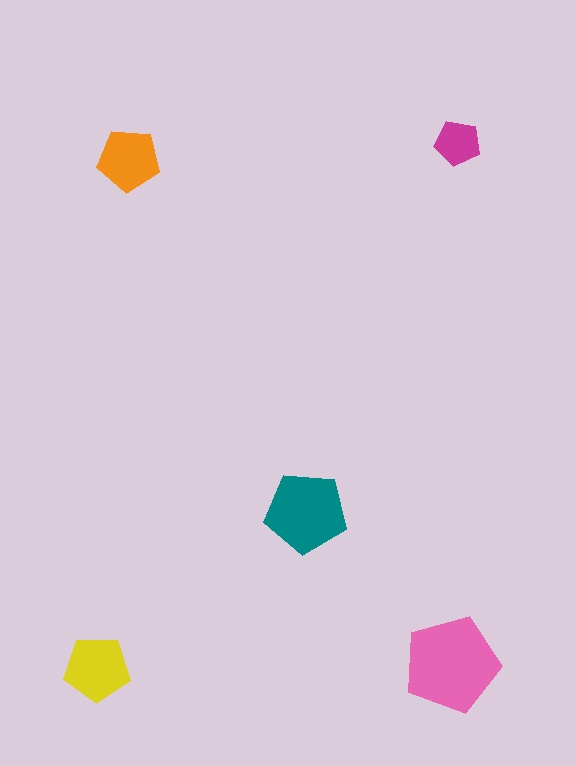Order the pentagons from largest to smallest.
the pink one, the teal one, the yellow one, the orange one, the magenta one.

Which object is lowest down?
The yellow pentagon is bottommost.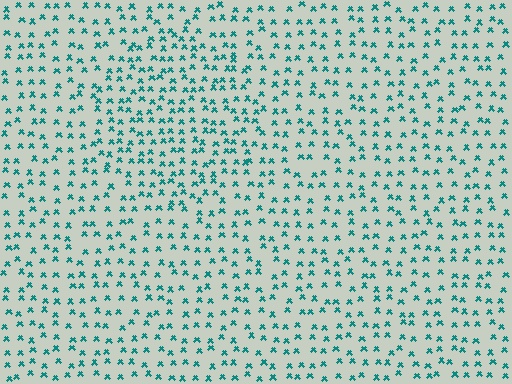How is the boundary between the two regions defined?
The boundary is defined by a change in element density (approximately 1.5x ratio). All elements are the same color, size, and shape.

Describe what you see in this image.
The image contains small teal elements arranged at two different densities. A circle-shaped region is visible where the elements are more densely packed than the surrounding area.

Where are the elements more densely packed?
The elements are more densely packed inside the circle boundary.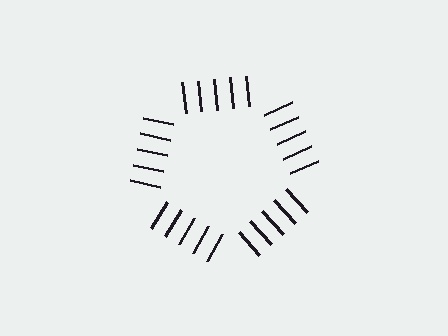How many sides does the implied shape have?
5 sides — the line-ends trace a pentagon.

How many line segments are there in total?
25 — 5 along each of the 5 edges.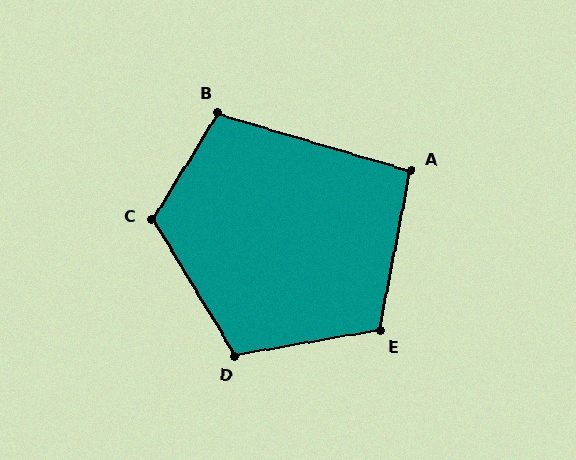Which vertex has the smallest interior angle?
A, at approximately 96 degrees.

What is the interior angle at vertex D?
Approximately 112 degrees (obtuse).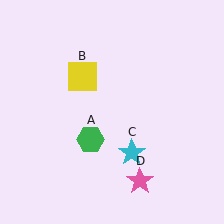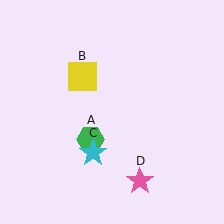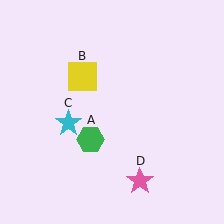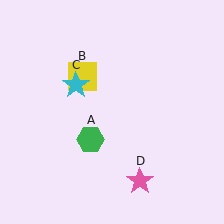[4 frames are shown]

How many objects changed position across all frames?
1 object changed position: cyan star (object C).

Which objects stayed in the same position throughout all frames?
Green hexagon (object A) and yellow square (object B) and pink star (object D) remained stationary.